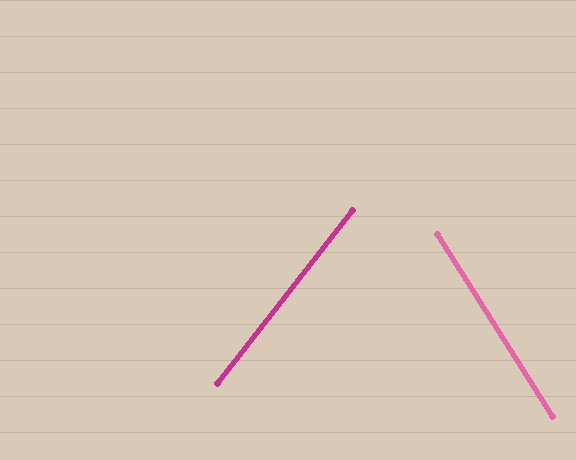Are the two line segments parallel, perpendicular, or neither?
Neither parallel nor perpendicular — they differ by about 70°.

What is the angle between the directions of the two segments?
Approximately 70 degrees.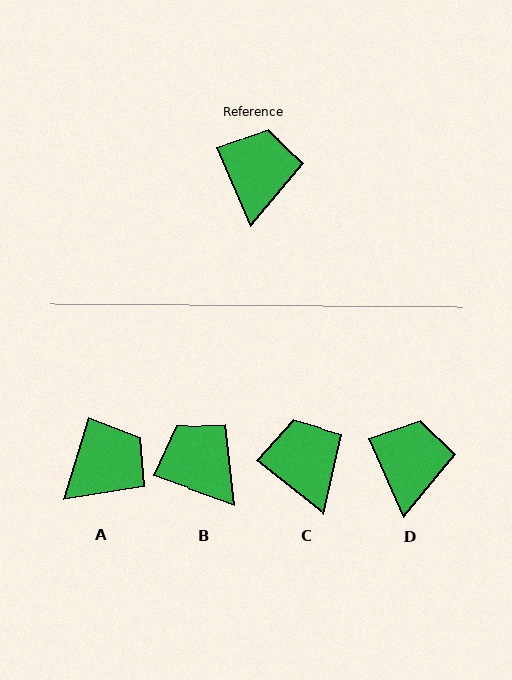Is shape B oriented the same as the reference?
No, it is off by about 46 degrees.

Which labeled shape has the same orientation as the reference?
D.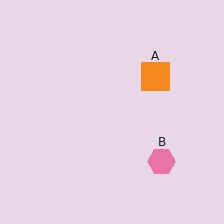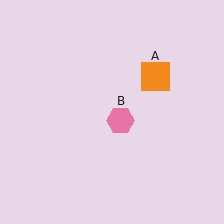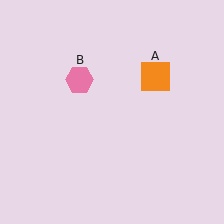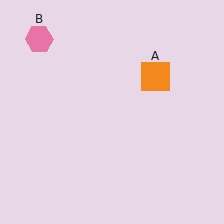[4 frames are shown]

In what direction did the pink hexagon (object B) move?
The pink hexagon (object B) moved up and to the left.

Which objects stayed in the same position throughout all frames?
Orange square (object A) remained stationary.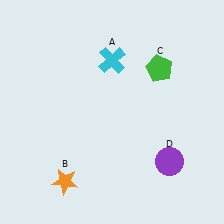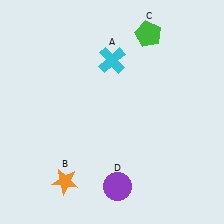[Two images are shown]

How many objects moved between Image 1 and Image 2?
2 objects moved between the two images.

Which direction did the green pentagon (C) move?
The green pentagon (C) moved up.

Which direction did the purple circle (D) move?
The purple circle (D) moved left.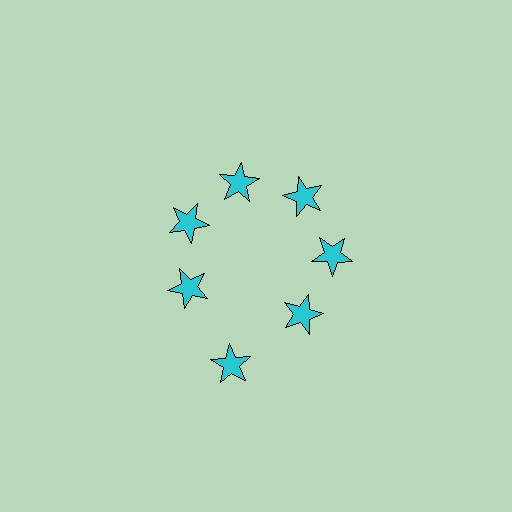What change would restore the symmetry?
The symmetry would be restored by moving it inward, back onto the ring so that all 7 stars sit at equal angles and equal distance from the center.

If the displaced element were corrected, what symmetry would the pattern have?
It would have 7-fold rotational symmetry — the pattern would map onto itself every 51 degrees.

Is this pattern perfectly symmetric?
No. The 7 cyan stars are arranged in a ring, but one element near the 6 o'clock position is pushed outward from the center, breaking the 7-fold rotational symmetry.